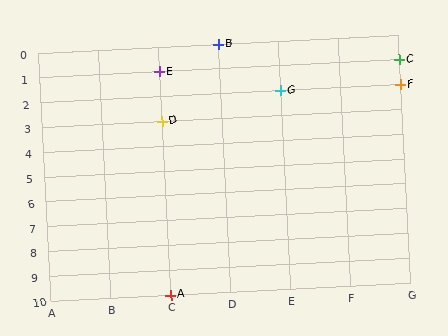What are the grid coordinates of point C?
Point C is at grid coordinates (G, 1).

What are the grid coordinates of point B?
Point B is at grid coordinates (D, 0).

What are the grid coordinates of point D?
Point D is at grid coordinates (C, 3).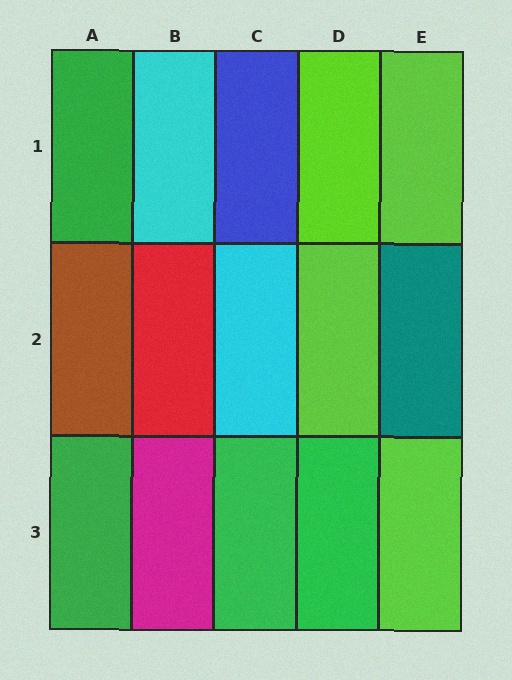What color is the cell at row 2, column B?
Red.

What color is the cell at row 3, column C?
Green.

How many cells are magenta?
1 cell is magenta.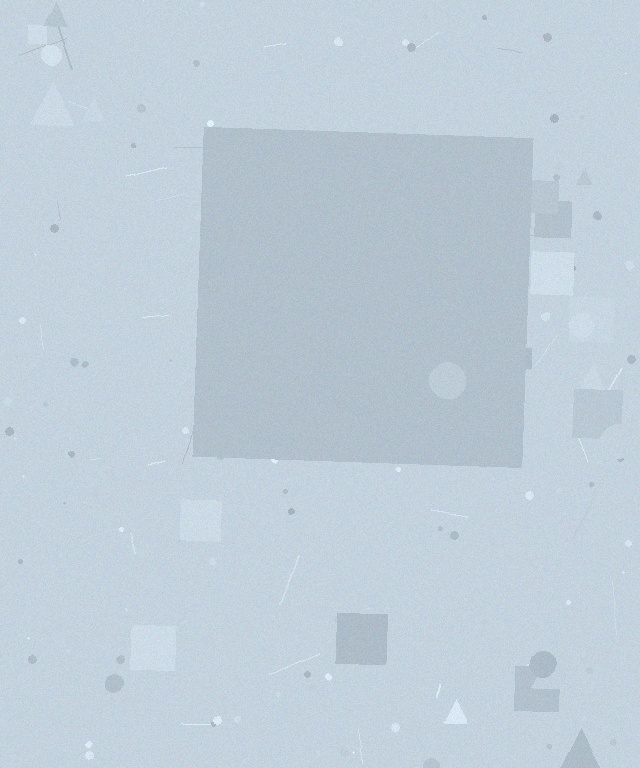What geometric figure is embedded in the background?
A square is embedded in the background.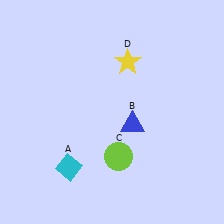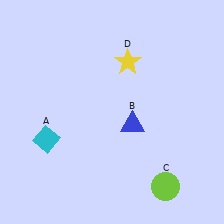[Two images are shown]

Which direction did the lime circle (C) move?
The lime circle (C) moved right.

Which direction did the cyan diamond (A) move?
The cyan diamond (A) moved up.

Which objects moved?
The objects that moved are: the cyan diamond (A), the lime circle (C).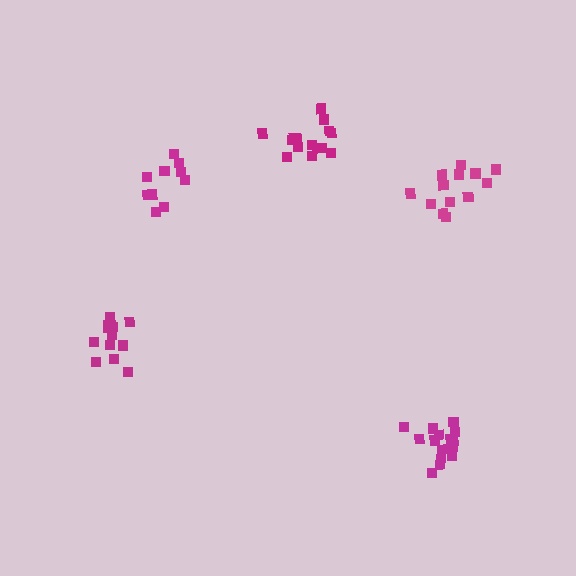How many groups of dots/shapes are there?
There are 5 groups.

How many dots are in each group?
Group 1: 15 dots, Group 2: 10 dots, Group 3: 13 dots, Group 4: 16 dots, Group 5: 12 dots (66 total).